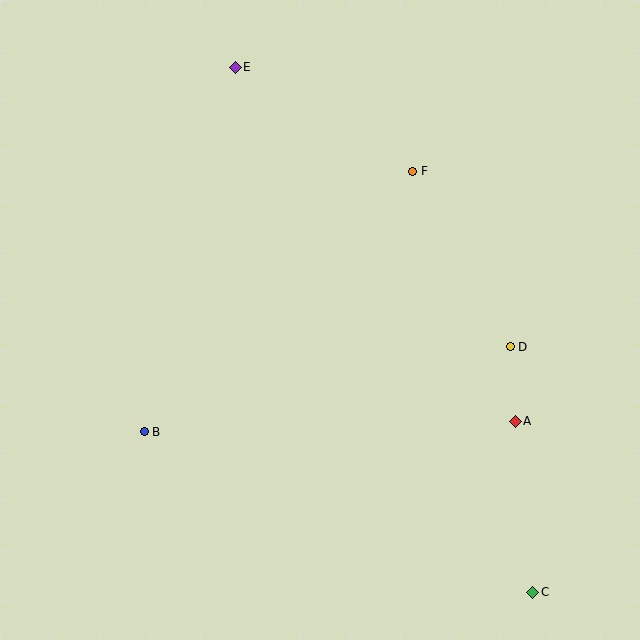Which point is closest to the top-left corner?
Point E is closest to the top-left corner.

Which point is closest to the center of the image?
Point F at (413, 171) is closest to the center.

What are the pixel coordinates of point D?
Point D is at (510, 347).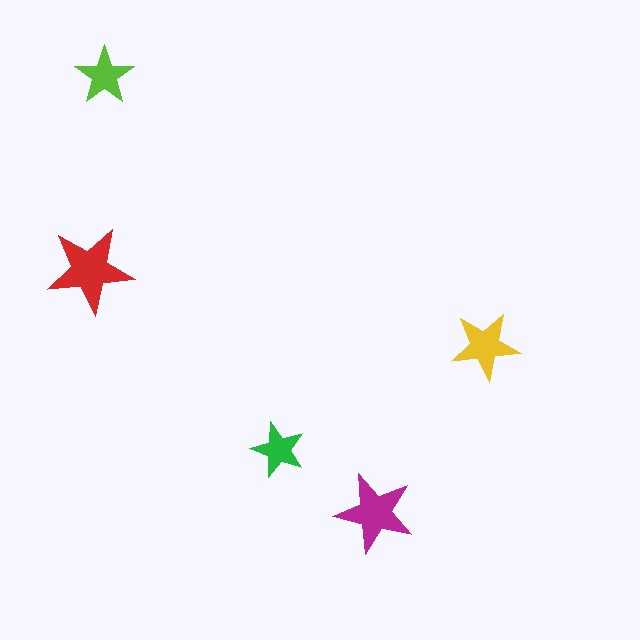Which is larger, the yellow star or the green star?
The yellow one.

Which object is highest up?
The lime star is topmost.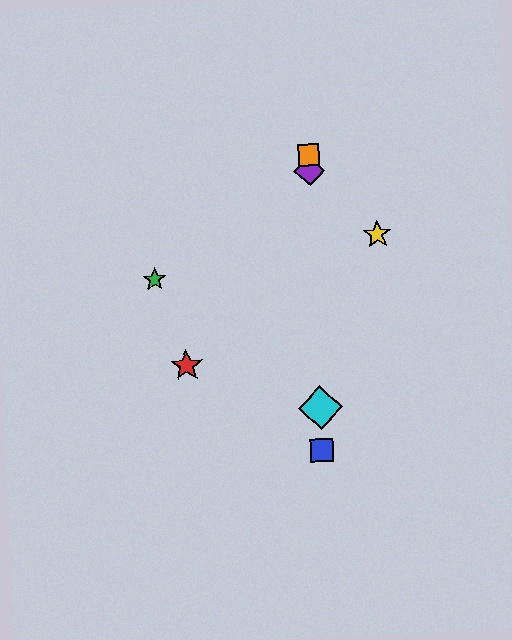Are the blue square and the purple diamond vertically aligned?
Yes, both are at x≈322.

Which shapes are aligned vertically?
The blue square, the purple diamond, the orange square, the cyan diamond are aligned vertically.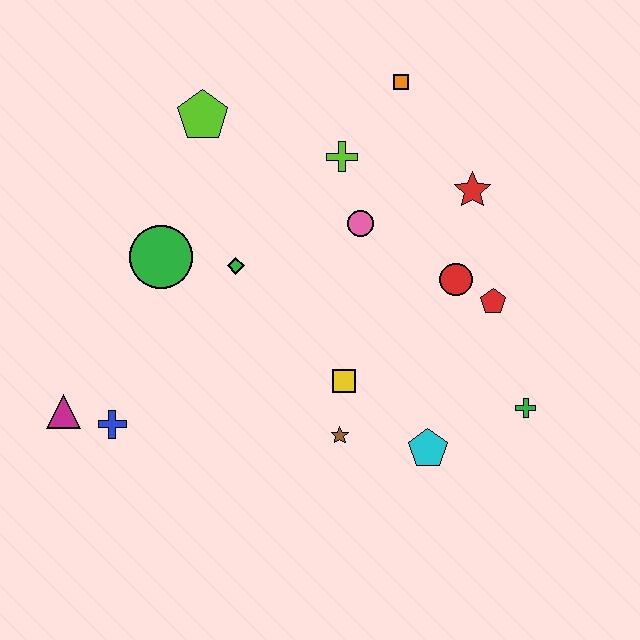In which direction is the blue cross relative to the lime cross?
The blue cross is below the lime cross.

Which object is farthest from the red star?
The magenta triangle is farthest from the red star.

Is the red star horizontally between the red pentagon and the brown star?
Yes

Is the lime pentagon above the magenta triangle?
Yes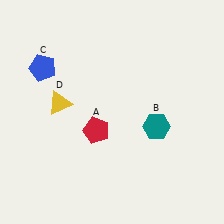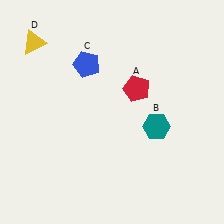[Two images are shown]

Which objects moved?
The objects that moved are: the red pentagon (A), the blue pentagon (C), the yellow triangle (D).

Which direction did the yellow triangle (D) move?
The yellow triangle (D) moved up.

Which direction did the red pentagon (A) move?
The red pentagon (A) moved up.